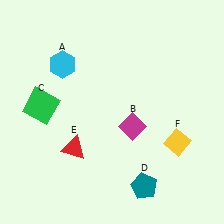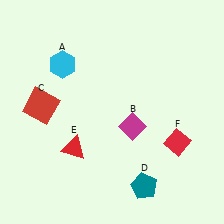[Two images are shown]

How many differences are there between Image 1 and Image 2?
There are 2 differences between the two images.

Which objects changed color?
C changed from green to red. F changed from yellow to red.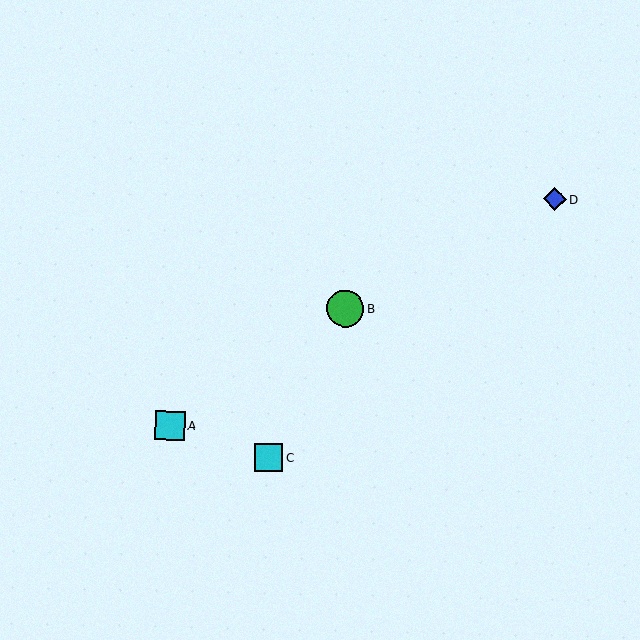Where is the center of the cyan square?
The center of the cyan square is at (170, 426).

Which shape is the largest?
The green circle (labeled B) is the largest.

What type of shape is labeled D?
Shape D is a blue diamond.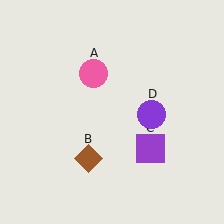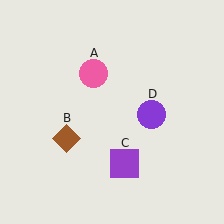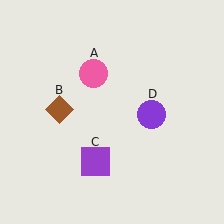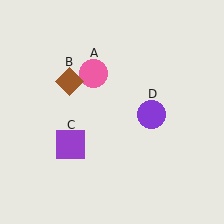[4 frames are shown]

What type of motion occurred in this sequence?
The brown diamond (object B), purple square (object C) rotated clockwise around the center of the scene.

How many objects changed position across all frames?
2 objects changed position: brown diamond (object B), purple square (object C).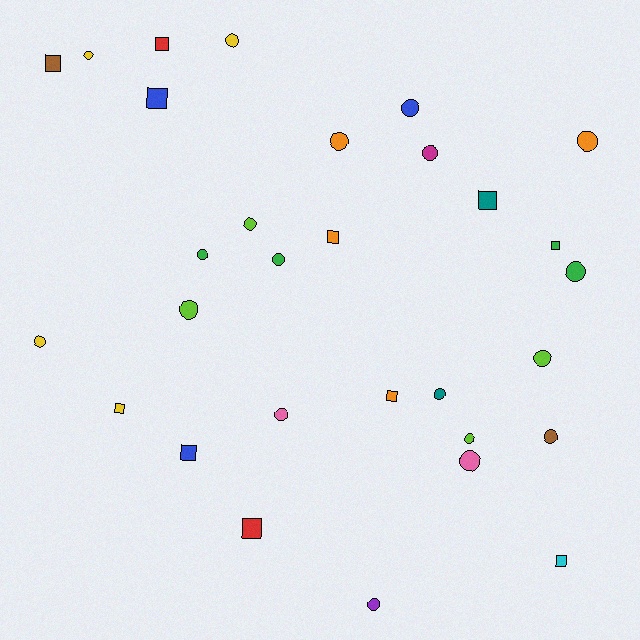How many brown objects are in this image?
There are 2 brown objects.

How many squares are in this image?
There are 11 squares.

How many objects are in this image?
There are 30 objects.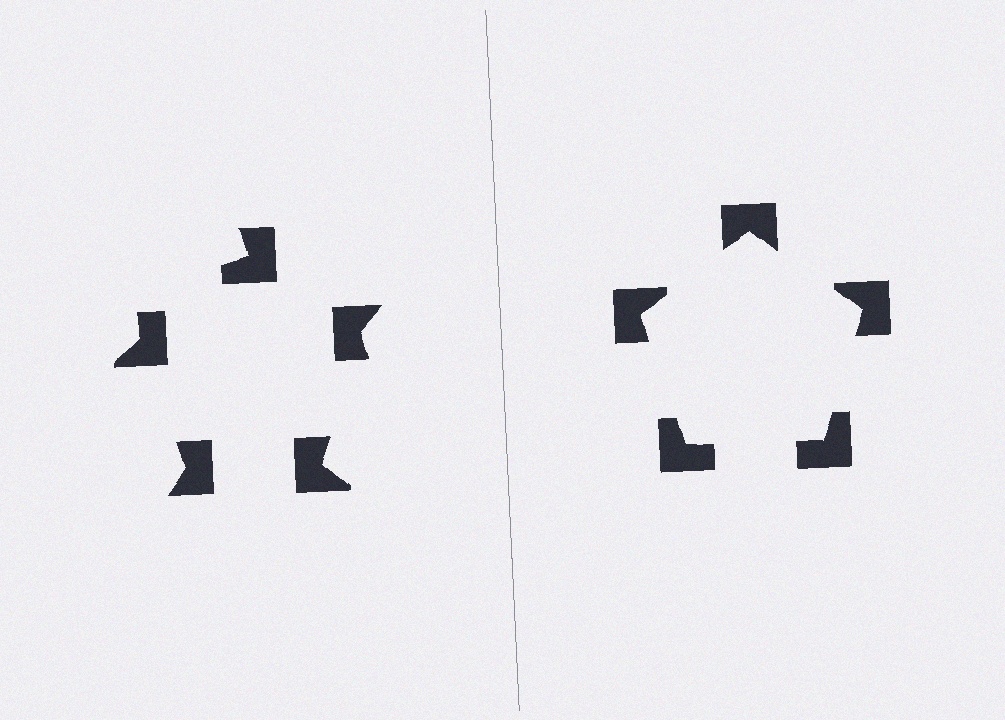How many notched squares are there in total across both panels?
10 — 5 on each side.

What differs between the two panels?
The notched squares are positioned identically on both sides; only the wedge orientations differ. On the right they align to a pentagon; on the left they are misaligned.